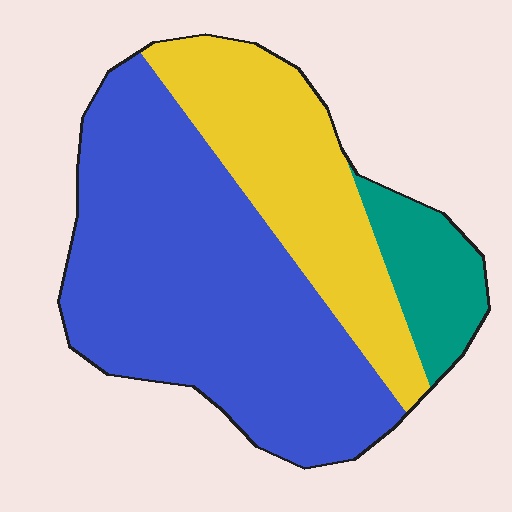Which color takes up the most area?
Blue, at roughly 60%.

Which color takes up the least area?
Teal, at roughly 10%.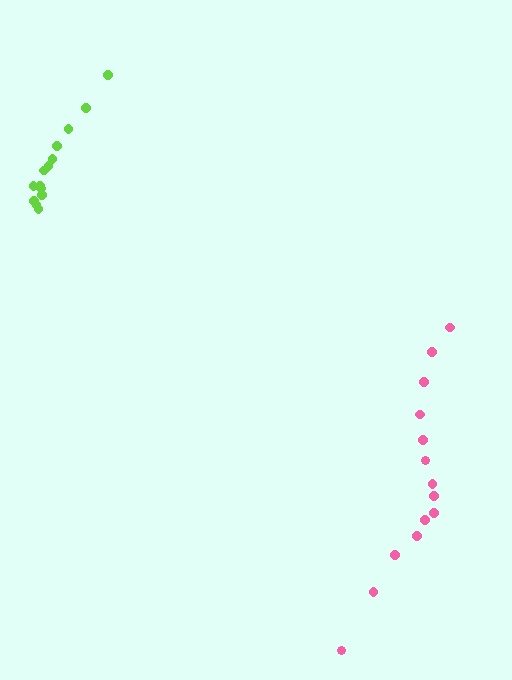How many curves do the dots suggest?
There are 2 distinct paths.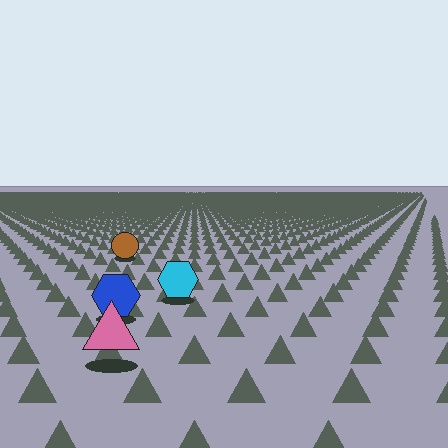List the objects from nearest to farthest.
From nearest to farthest: the pink triangle, the blue hexagon, the cyan hexagon, the brown circle.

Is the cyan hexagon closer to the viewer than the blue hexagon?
No. The blue hexagon is closer — you can tell from the texture gradient: the ground texture is coarser near it.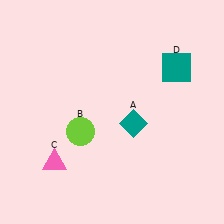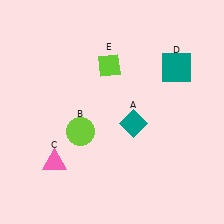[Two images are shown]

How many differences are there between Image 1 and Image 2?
There is 1 difference between the two images.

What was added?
A lime diamond (E) was added in Image 2.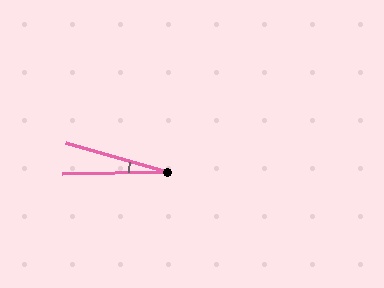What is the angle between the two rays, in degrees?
Approximately 17 degrees.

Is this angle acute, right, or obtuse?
It is acute.